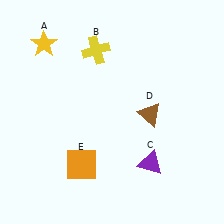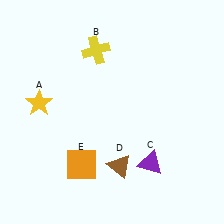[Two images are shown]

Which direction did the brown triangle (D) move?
The brown triangle (D) moved down.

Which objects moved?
The objects that moved are: the yellow star (A), the brown triangle (D).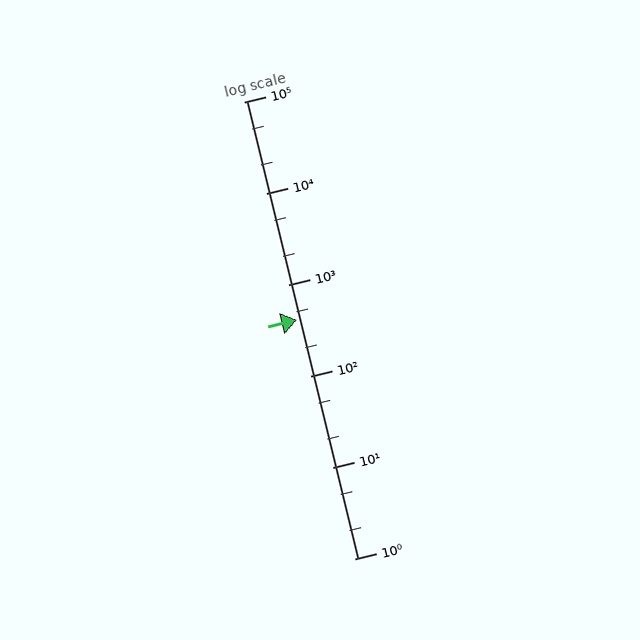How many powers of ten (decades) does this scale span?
The scale spans 5 decades, from 1 to 100000.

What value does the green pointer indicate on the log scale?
The pointer indicates approximately 410.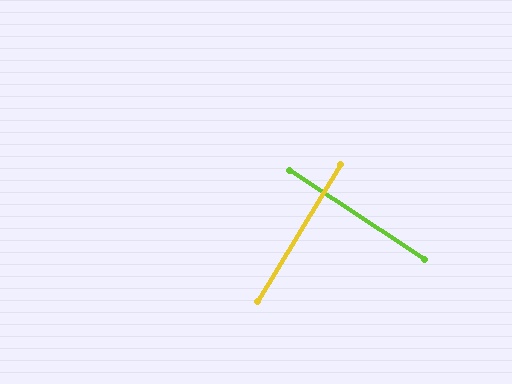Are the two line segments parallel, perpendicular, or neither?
Perpendicular — they meet at approximately 88°.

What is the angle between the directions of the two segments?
Approximately 88 degrees.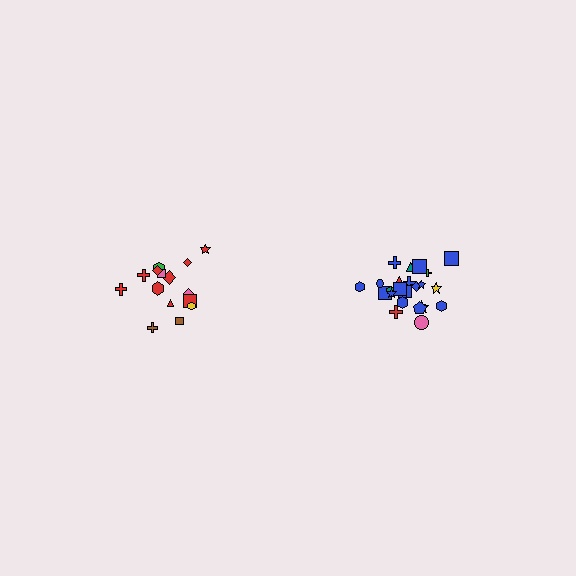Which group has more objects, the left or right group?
The right group.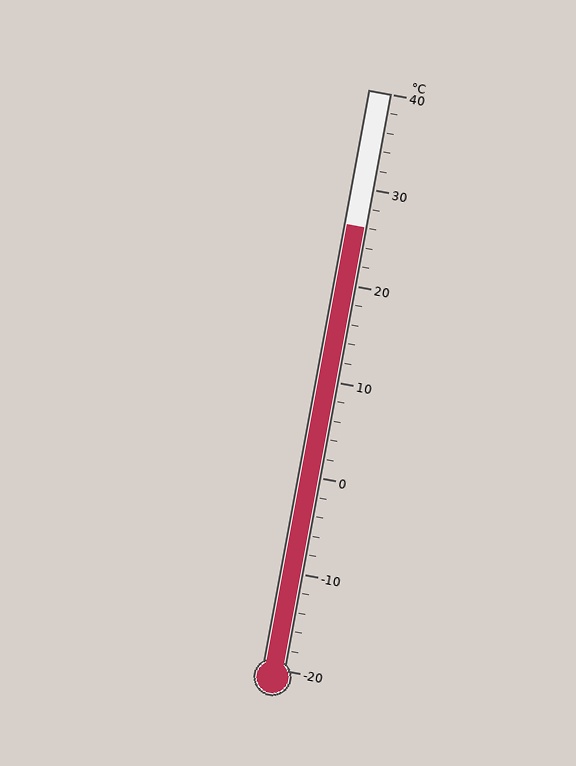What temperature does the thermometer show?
The thermometer shows approximately 26°C.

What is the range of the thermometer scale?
The thermometer scale ranges from -20°C to 40°C.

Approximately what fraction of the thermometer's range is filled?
The thermometer is filled to approximately 75% of its range.